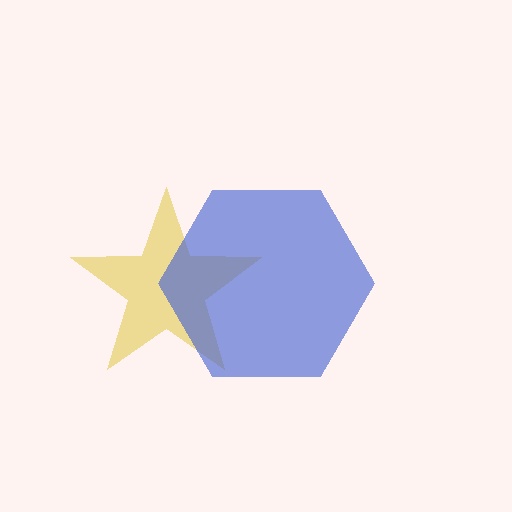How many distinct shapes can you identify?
There are 2 distinct shapes: a yellow star, a blue hexagon.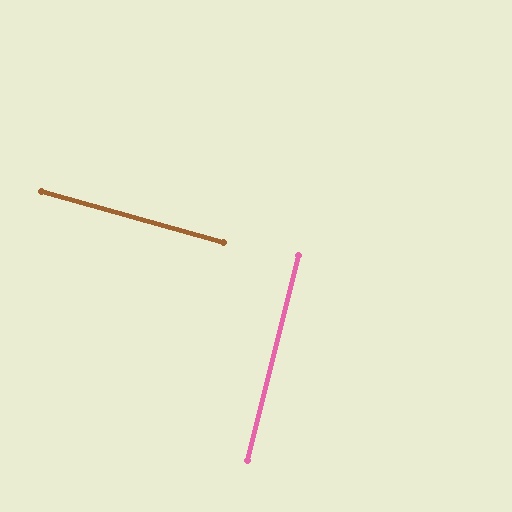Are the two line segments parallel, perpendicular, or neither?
Perpendicular — they meet at approximately 88°.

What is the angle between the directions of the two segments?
Approximately 88 degrees.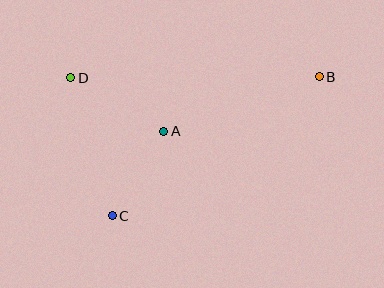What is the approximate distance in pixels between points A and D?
The distance between A and D is approximately 107 pixels.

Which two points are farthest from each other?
Points B and C are farthest from each other.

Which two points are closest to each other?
Points A and C are closest to each other.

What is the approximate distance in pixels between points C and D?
The distance between C and D is approximately 144 pixels.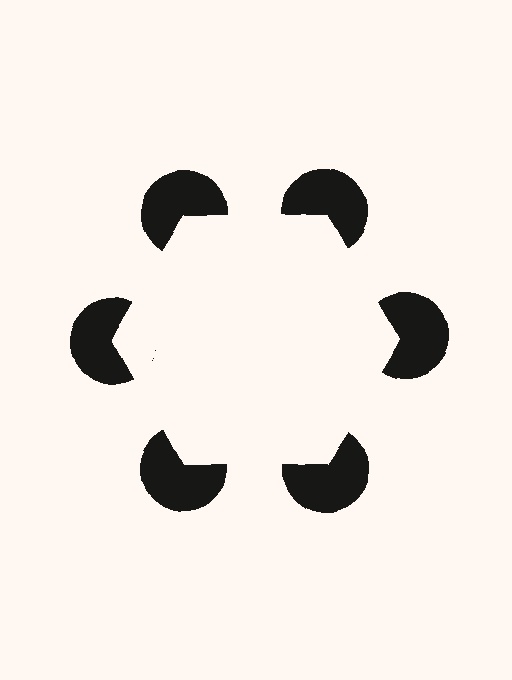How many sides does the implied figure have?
6 sides.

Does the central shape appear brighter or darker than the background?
It typically appears slightly brighter than the background, even though no actual brightness change is drawn.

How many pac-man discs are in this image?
There are 6 — one at each vertex of the illusory hexagon.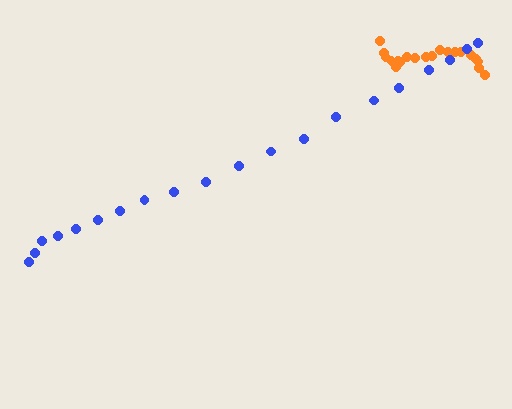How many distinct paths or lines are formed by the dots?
There are 2 distinct paths.